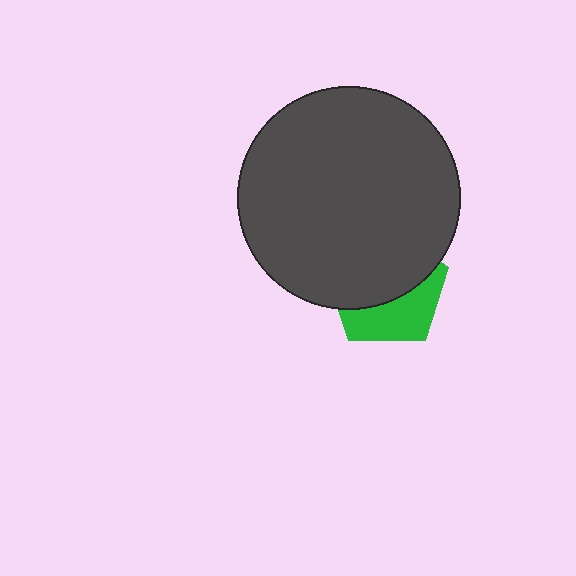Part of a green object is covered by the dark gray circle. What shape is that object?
It is a pentagon.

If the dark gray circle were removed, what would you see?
You would see the complete green pentagon.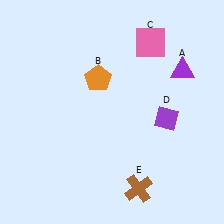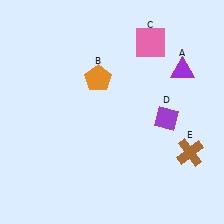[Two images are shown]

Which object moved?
The brown cross (E) moved right.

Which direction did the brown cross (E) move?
The brown cross (E) moved right.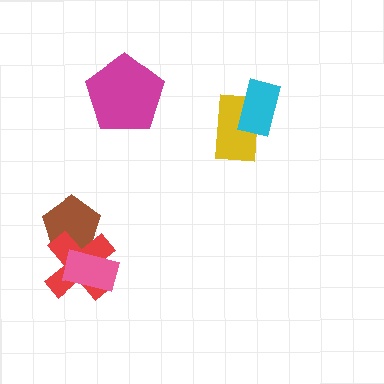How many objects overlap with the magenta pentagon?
0 objects overlap with the magenta pentagon.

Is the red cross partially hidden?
Yes, it is partially covered by another shape.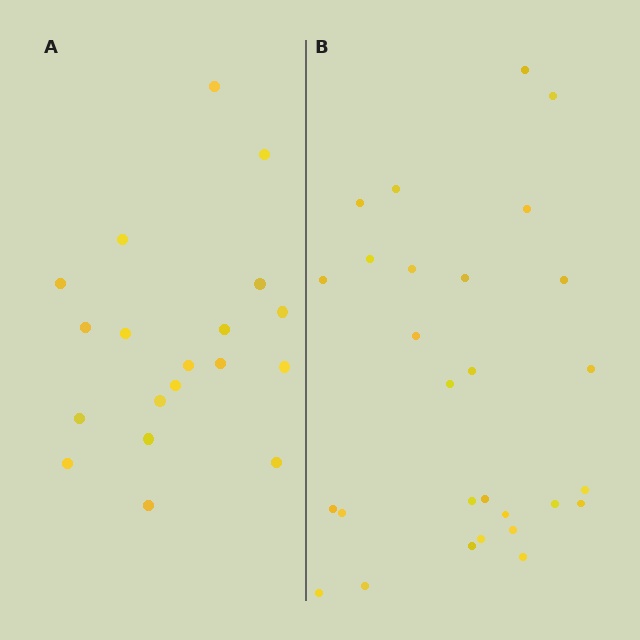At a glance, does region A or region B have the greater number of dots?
Region B (the right region) has more dots.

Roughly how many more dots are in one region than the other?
Region B has roughly 8 or so more dots than region A.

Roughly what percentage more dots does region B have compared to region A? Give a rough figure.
About 45% more.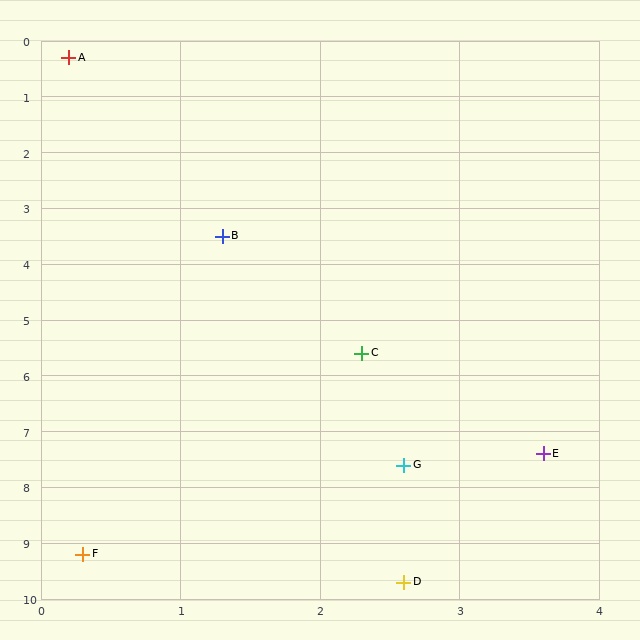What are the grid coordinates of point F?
Point F is at approximately (0.3, 9.2).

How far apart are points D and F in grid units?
Points D and F are about 2.4 grid units apart.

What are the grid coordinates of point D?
Point D is at approximately (2.6, 9.7).